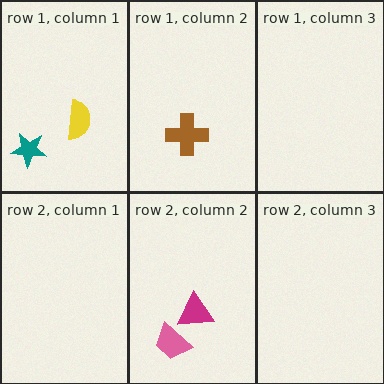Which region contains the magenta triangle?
The row 2, column 2 region.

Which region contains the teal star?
The row 1, column 1 region.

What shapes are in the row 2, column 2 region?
The pink trapezoid, the magenta triangle.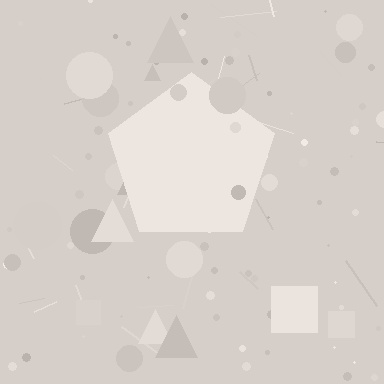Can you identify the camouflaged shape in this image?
The camouflaged shape is a pentagon.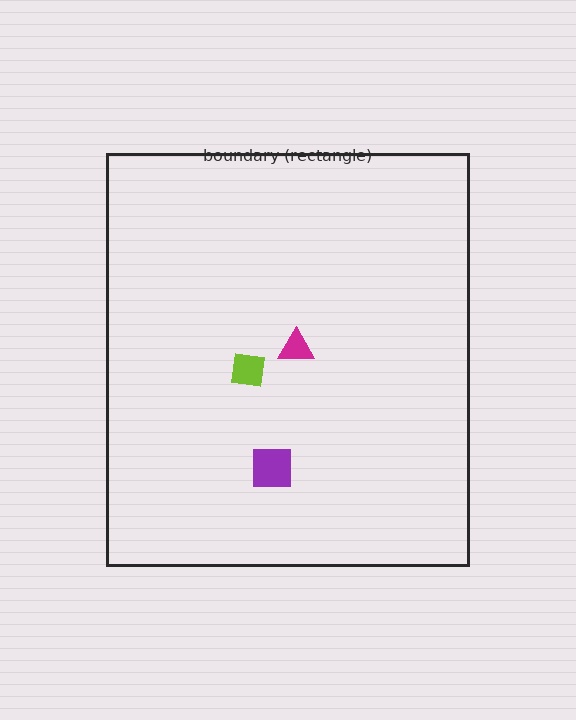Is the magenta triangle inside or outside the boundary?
Inside.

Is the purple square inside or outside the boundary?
Inside.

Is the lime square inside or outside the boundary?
Inside.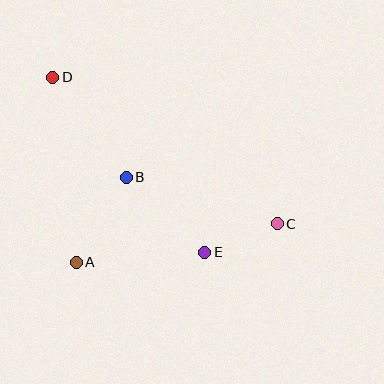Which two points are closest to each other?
Points C and E are closest to each other.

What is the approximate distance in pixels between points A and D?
The distance between A and D is approximately 186 pixels.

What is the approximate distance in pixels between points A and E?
The distance between A and E is approximately 129 pixels.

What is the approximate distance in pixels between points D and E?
The distance between D and E is approximately 232 pixels.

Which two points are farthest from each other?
Points C and D are farthest from each other.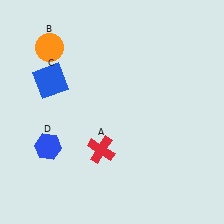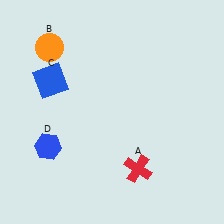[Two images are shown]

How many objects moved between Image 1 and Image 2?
1 object moved between the two images.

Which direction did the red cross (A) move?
The red cross (A) moved right.